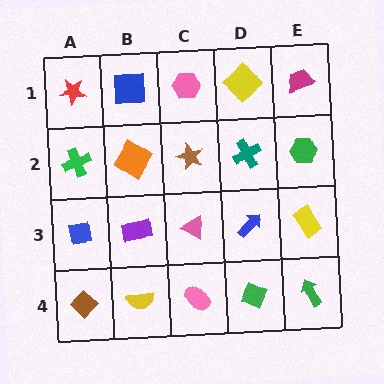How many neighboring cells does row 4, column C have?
3.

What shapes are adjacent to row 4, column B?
A purple rectangle (row 3, column B), a brown diamond (row 4, column A), a pink ellipse (row 4, column C).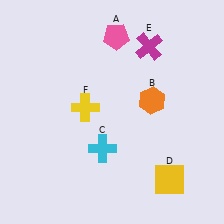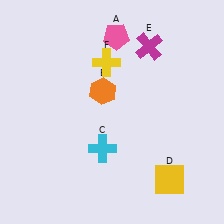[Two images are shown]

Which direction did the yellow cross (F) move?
The yellow cross (F) moved up.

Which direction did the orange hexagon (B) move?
The orange hexagon (B) moved left.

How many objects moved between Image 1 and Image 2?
2 objects moved between the two images.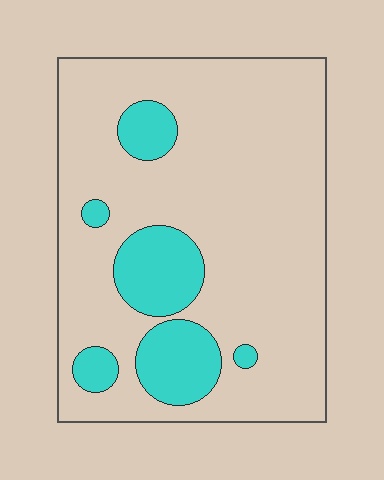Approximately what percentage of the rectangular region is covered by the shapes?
Approximately 20%.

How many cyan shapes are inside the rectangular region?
6.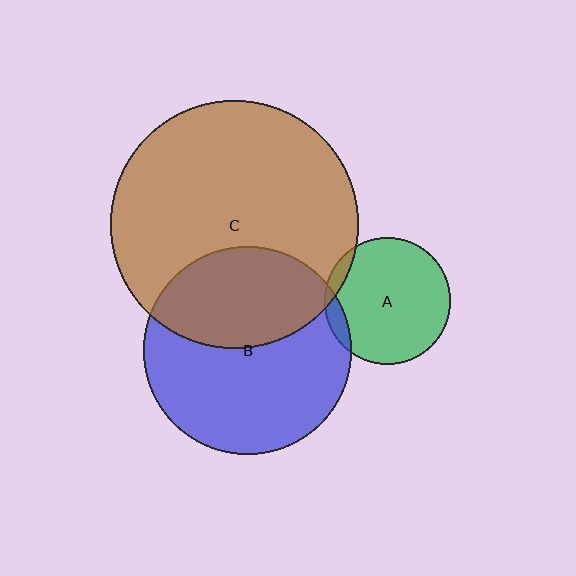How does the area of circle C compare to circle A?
Approximately 3.9 times.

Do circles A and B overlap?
Yes.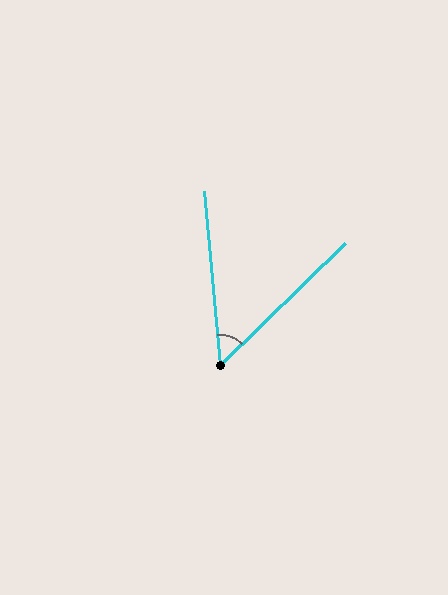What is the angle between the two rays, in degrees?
Approximately 51 degrees.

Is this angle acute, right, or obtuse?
It is acute.